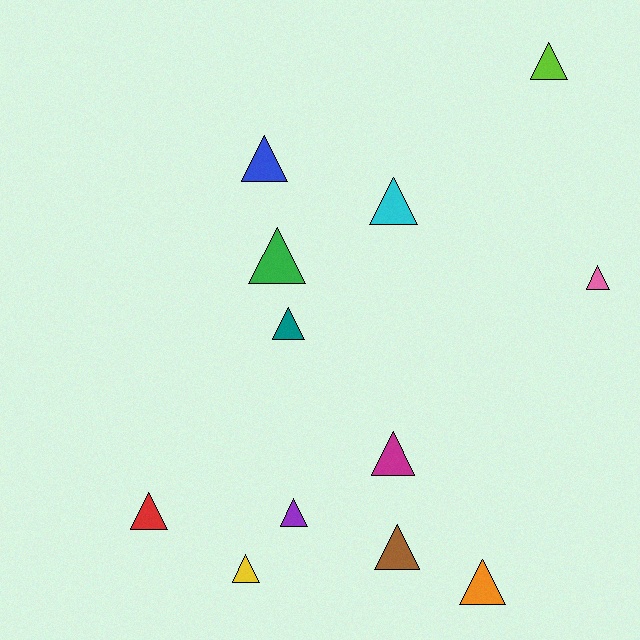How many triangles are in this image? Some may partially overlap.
There are 12 triangles.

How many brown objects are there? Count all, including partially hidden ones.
There is 1 brown object.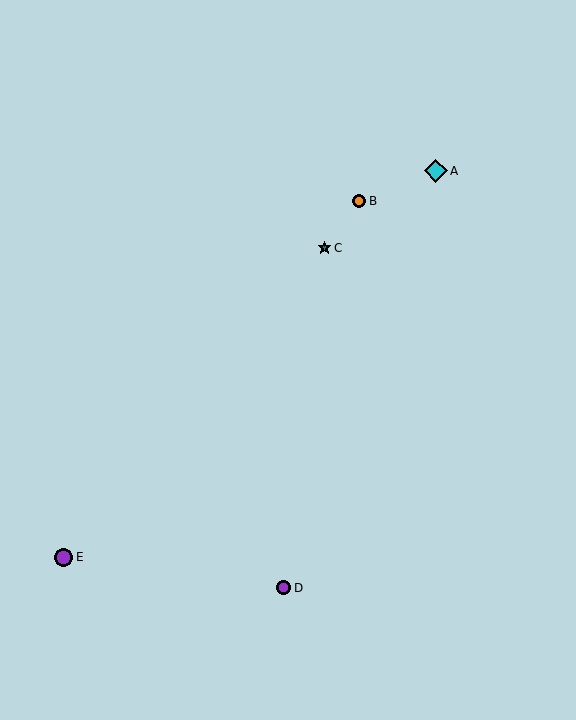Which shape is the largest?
The cyan diamond (labeled A) is the largest.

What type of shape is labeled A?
Shape A is a cyan diamond.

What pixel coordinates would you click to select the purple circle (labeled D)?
Click at (284, 588) to select the purple circle D.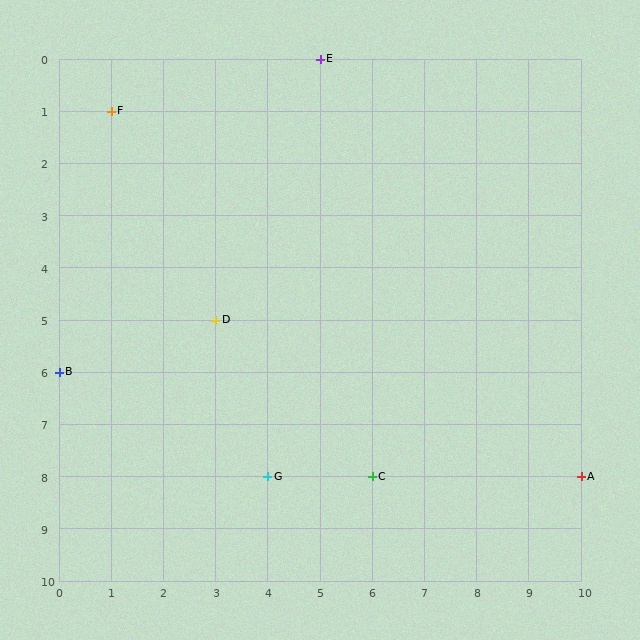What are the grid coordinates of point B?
Point B is at grid coordinates (0, 6).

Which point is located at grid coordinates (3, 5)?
Point D is at (3, 5).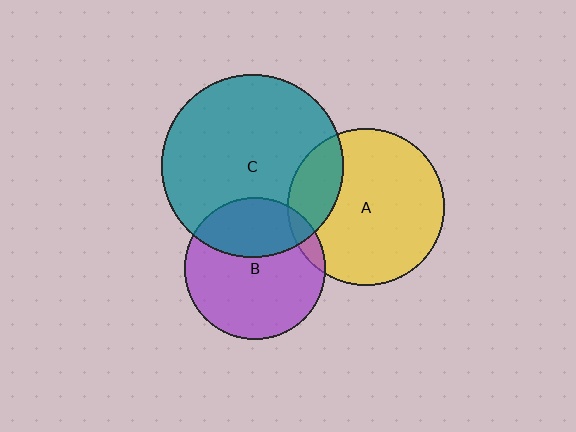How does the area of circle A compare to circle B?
Approximately 1.2 times.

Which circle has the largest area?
Circle C (teal).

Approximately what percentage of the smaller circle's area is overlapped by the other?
Approximately 20%.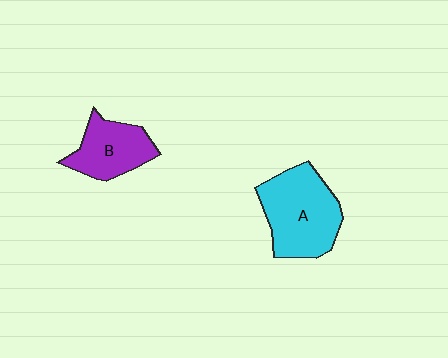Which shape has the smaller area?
Shape B (purple).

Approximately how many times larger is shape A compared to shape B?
Approximately 1.5 times.